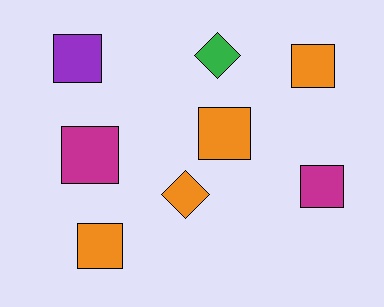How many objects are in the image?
There are 8 objects.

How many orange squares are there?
There are 3 orange squares.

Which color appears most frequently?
Orange, with 4 objects.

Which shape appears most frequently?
Square, with 6 objects.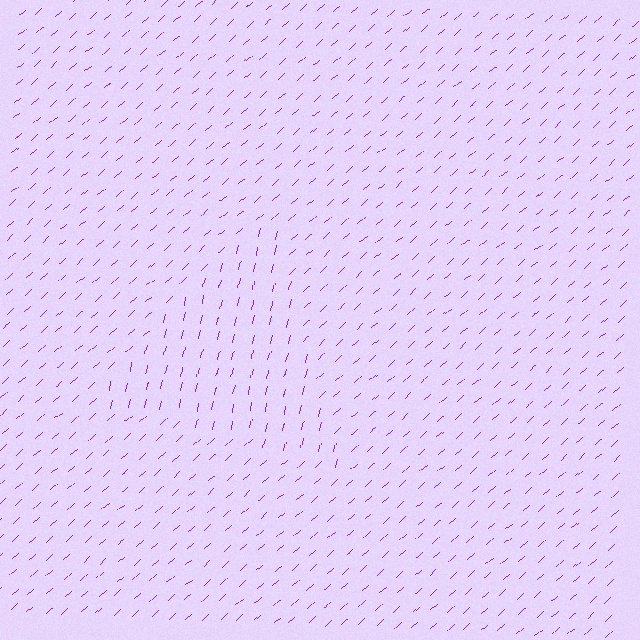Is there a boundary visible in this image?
Yes, there is a texture boundary formed by a change in line orientation.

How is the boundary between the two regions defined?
The boundary is defined purely by a change in line orientation (approximately 34 degrees difference). All lines are the same color and thickness.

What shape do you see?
I see a triangle.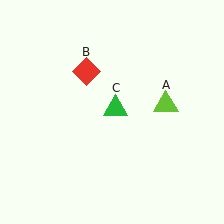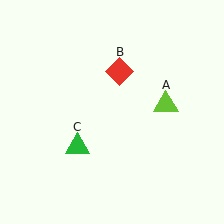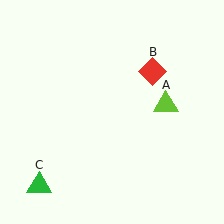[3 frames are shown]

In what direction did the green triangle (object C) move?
The green triangle (object C) moved down and to the left.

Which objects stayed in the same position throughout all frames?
Lime triangle (object A) remained stationary.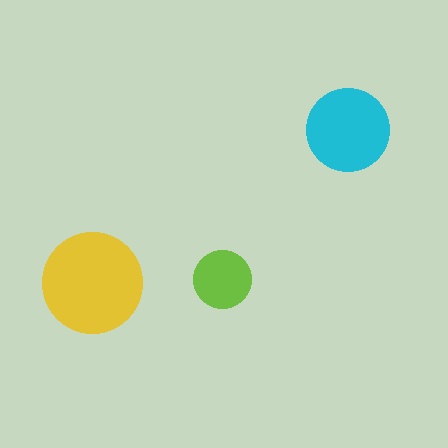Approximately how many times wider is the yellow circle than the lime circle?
About 1.5 times wider.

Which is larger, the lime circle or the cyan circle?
The cyan one.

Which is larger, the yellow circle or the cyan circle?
The yellow one.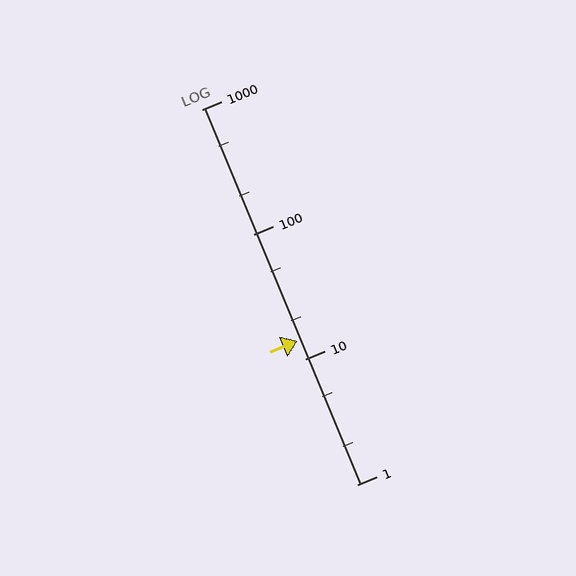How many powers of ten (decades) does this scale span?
The scale spans 3 decades, from 1 to 1000.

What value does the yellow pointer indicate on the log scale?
The pointer indicates approximately 14.